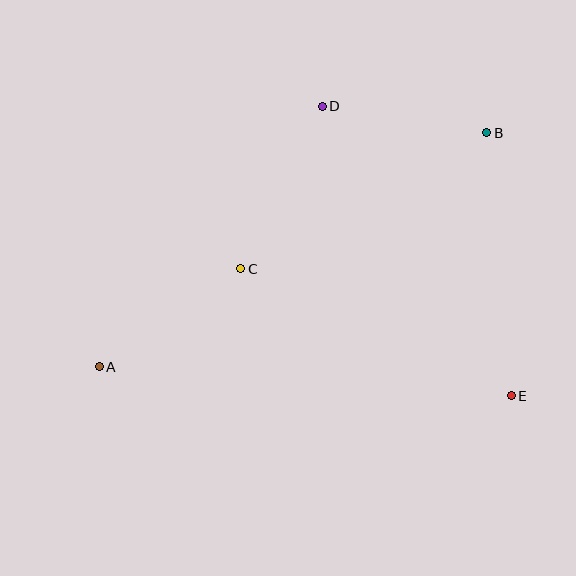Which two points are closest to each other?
Points B and D are closest to each other.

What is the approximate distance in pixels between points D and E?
The distance between D and E is approximately 345 pixels.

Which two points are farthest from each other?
Points A and B are farthest from each other.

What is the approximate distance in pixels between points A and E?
The distance between A and E is approximately 413 pixels.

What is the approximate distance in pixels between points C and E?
The distance between C and E is approximately 299 pixels.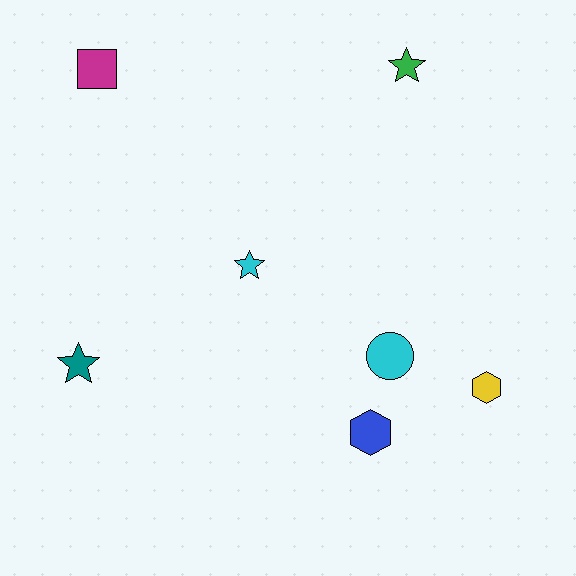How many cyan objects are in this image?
There are 2 cyan objects.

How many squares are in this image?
There is 1 square.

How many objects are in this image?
There are 7 objects.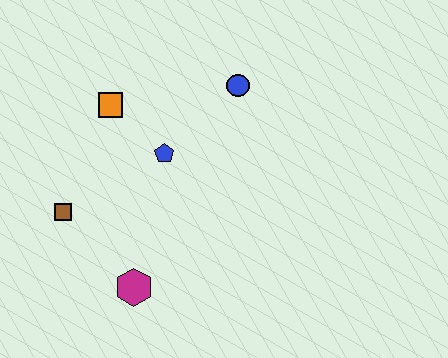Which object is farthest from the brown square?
The blue circle is farthest from the brown square.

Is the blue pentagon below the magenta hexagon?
No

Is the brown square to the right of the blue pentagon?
No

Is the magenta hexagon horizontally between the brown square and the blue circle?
Yes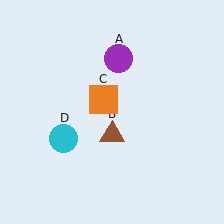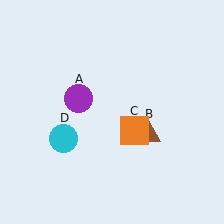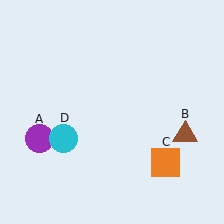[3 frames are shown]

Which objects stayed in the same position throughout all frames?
Cyan circle (object D) remained stationary.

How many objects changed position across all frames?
3 objects changed position: purple circle (object A), brown triangle (object B), orange square (object C).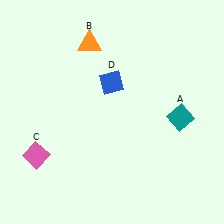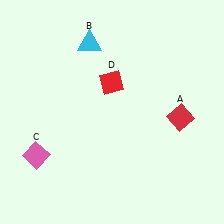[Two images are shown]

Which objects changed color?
A changed from teal to red. B changed from orange to cyan. D changed from blue to red.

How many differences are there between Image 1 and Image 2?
There are 3 differences between the two images.